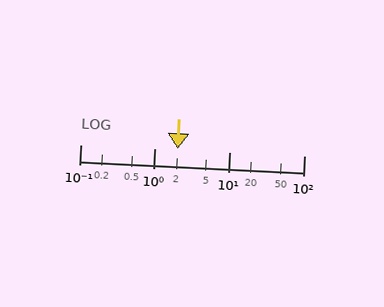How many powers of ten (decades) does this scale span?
The scale spans 3 decades, from 0.1 to 100.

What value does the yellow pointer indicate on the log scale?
The pointer indicates approximately 2.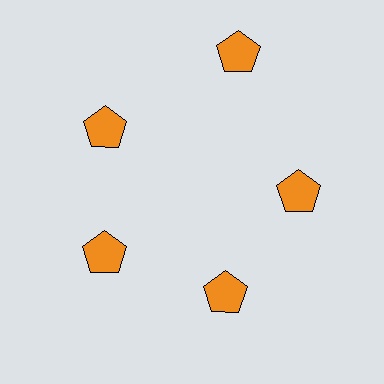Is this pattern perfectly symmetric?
No. The 5 orange pentagons are arranged in a ring, but one element near the 1 o'clock position is pushed outward from the center, breaking the 5-fold rotational symmetry.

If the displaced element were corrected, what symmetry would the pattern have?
It would have 5-fold rotational symmetry — the pattern would map onto itself every 72 degrees.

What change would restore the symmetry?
The symmetry would be restored by moving it inward, back onto the ring so that all 5 pentagons sit at equal angles and equal distance from the center.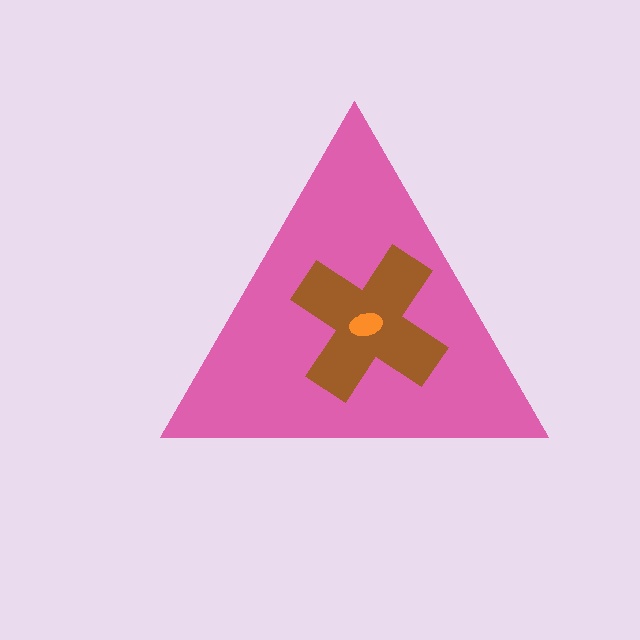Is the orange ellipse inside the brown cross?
Yes.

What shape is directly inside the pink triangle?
The brown cross.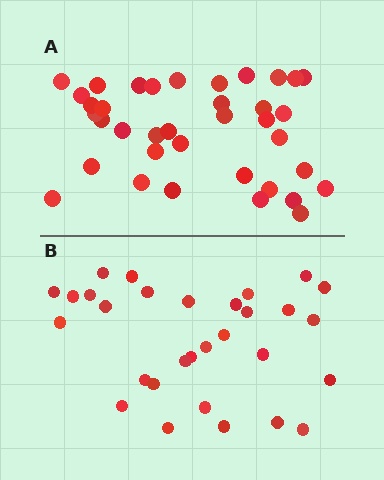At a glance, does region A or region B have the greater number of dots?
Region A (the top region) has more dots.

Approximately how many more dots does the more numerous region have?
Region A has roughly 8 or so more dots than region B.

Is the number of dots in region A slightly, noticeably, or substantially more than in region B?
Region A has only slightly more — the two regions are fairly close. The ratio is roughly 1.2 to 1.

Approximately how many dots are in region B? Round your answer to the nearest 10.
About 30 dots.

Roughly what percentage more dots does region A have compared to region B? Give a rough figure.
About 25% more.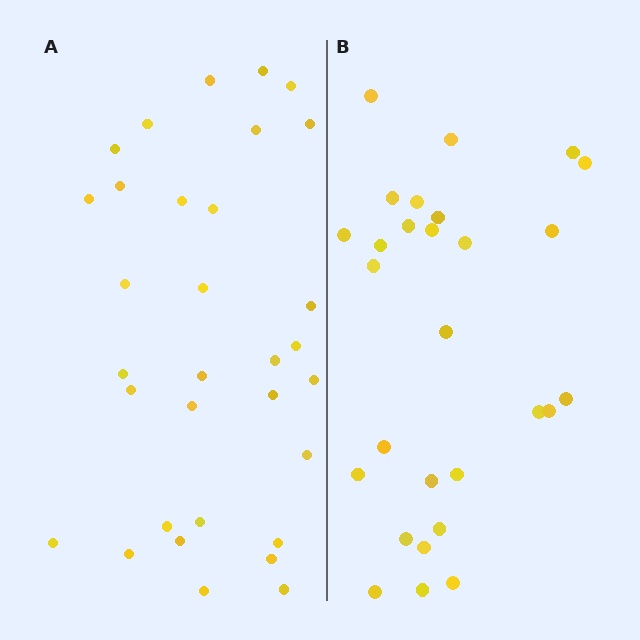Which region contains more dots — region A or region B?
Region A (the left region) has more dots.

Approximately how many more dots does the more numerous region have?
Region A has about 4 more dots than region B.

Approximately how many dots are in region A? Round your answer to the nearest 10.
About 30 dots. (The exact count is 32, which rounds to 30.)